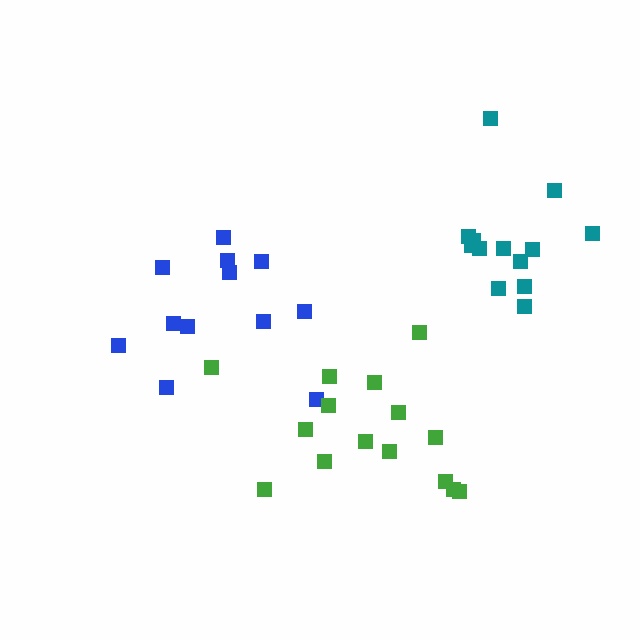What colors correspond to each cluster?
The clusters are colored: teal, blue, green.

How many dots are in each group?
Group 1: 13 dots, Group 2: 12 dots, Group 3: 15 dots (40 total).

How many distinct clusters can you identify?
There are 3 distinct clusters.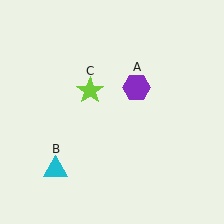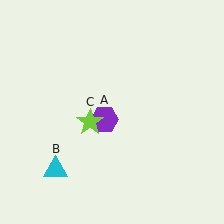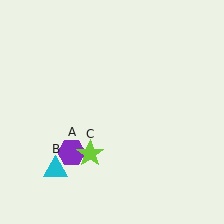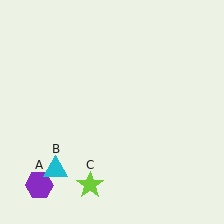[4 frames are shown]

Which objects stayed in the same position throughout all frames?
Cyan triangle (object B) remained stationary.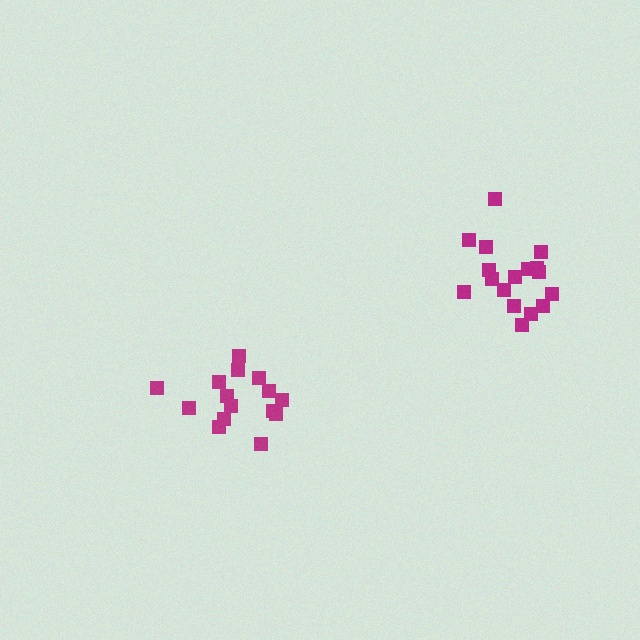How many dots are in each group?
Group 1: 17 dots, Group 2: 15 dots (32 total).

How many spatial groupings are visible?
There are 2 spatial groupings.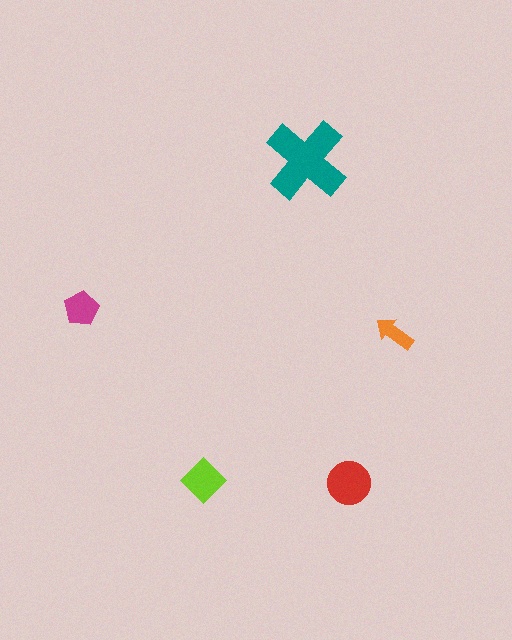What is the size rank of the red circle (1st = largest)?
2nd.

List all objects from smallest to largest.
The orange arrow, the magenta pentagon, the lime diamond, the red circle, the teal cross.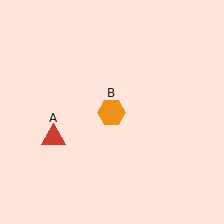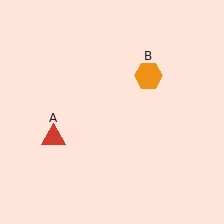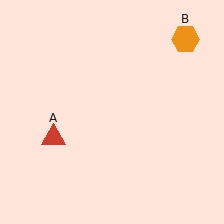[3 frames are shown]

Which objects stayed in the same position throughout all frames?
Red triangle (object A) remained stationary.